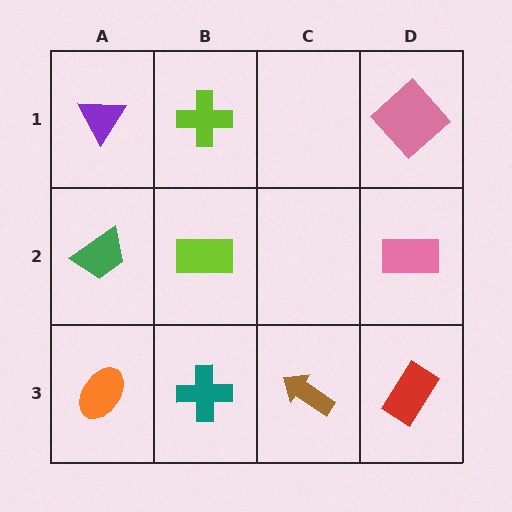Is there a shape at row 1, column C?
No, that cell is empty.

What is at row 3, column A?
An orange ellipse.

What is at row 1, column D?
A pink diamond.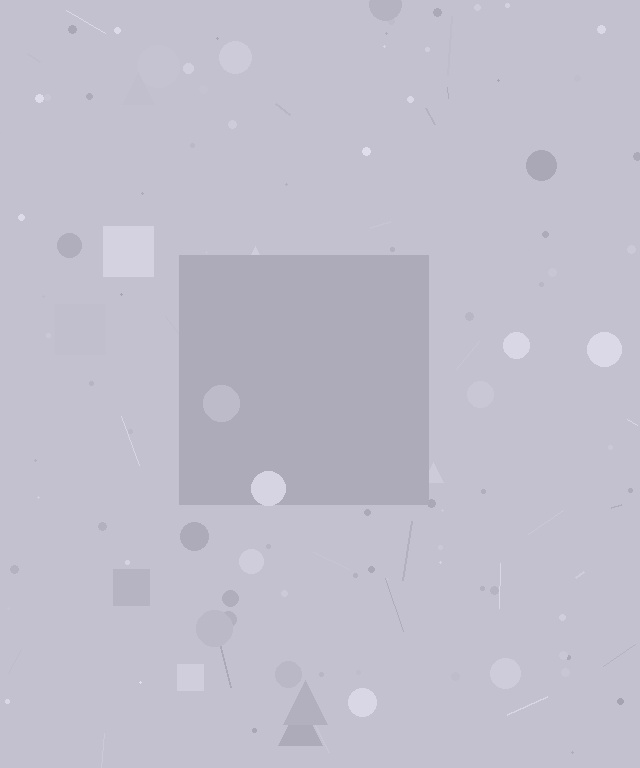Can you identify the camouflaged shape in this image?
The camouflaged shape is a square.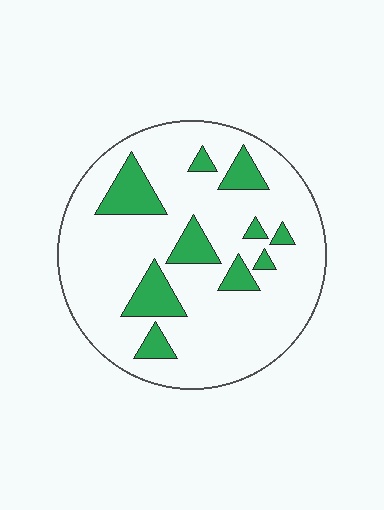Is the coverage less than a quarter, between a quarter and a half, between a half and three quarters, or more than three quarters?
Less than a quarter.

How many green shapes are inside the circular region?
10.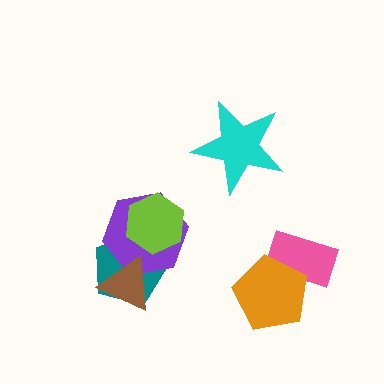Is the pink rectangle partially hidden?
Yes, it is partially covered by another shape.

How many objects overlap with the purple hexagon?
3 objects overlap with the purple hexagon.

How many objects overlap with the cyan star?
0 objects overlap with the cyan star.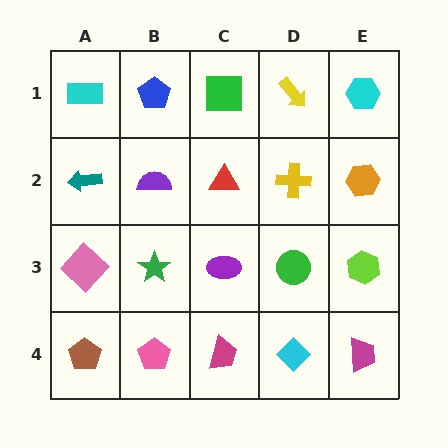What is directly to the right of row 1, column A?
A blue pentagon.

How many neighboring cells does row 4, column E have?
2.